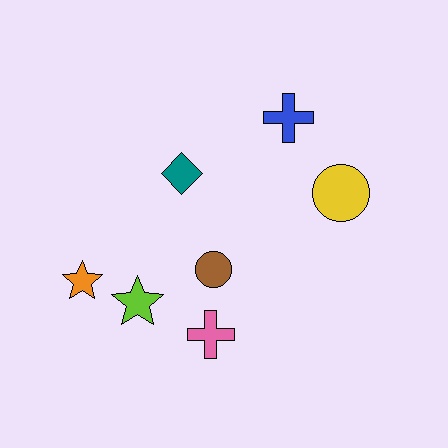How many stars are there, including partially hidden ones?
There are 2 stars.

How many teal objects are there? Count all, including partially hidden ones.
There is 1 teal object.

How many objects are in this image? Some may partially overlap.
There are 7 objects.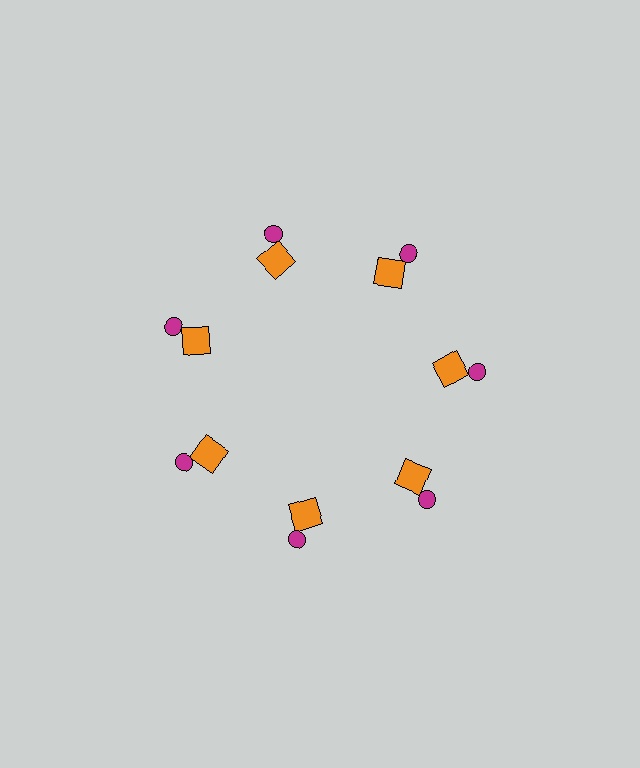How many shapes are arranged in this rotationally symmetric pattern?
There are 14 shapes, arranged in 7 groups of 2.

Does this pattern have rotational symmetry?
Yes, this pattern has 7-fold rotational symmetry. It looks the same after rotating 51 degrees around the center.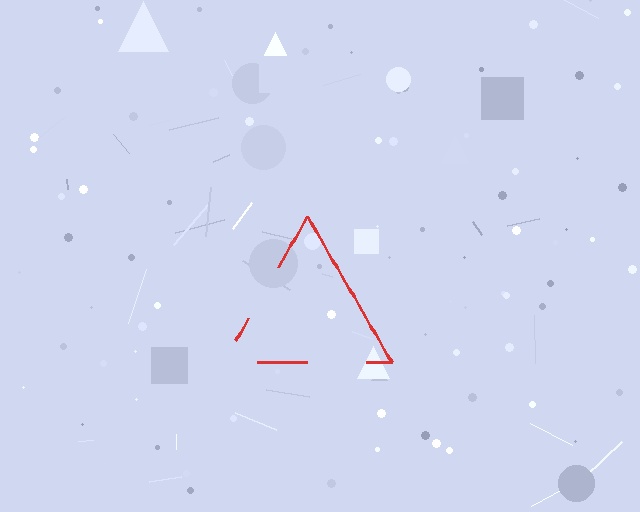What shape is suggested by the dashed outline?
The dashed outline suggests a triangle.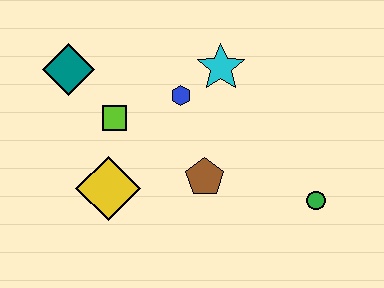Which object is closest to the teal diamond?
The lime square is closest to the teal diamond.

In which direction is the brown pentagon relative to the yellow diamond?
The brown pentagon is to the right of the yellow diamond.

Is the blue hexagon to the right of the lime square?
Yes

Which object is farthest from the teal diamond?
The green circle is farthest from the teal diamond.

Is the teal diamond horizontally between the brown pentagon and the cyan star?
No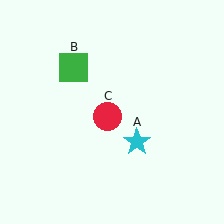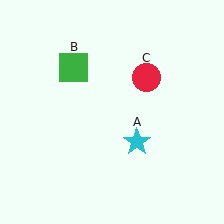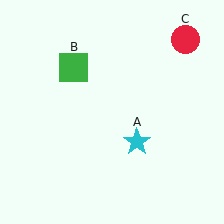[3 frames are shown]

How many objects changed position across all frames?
1 object changed position: red circle (object C).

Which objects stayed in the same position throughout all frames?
Cyan star (object A) and green square (object B) remained stationary.